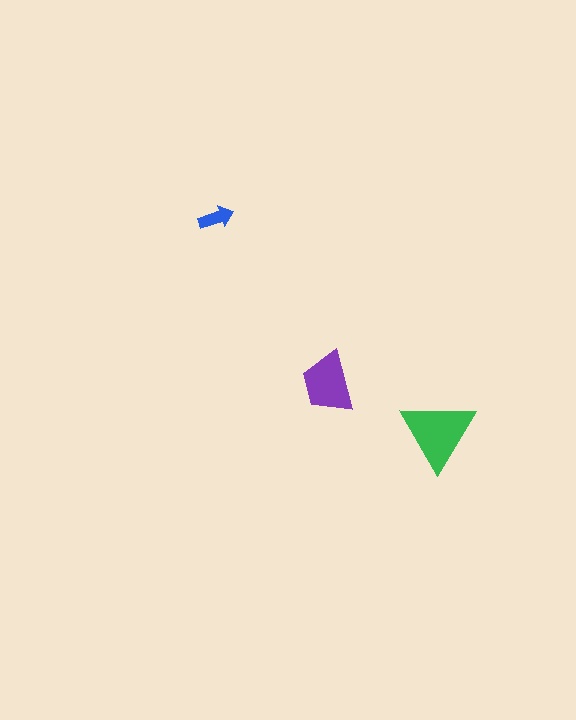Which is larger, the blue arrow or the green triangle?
The green triangle.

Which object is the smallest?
The blue arrow.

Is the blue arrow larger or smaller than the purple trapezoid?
Smaller.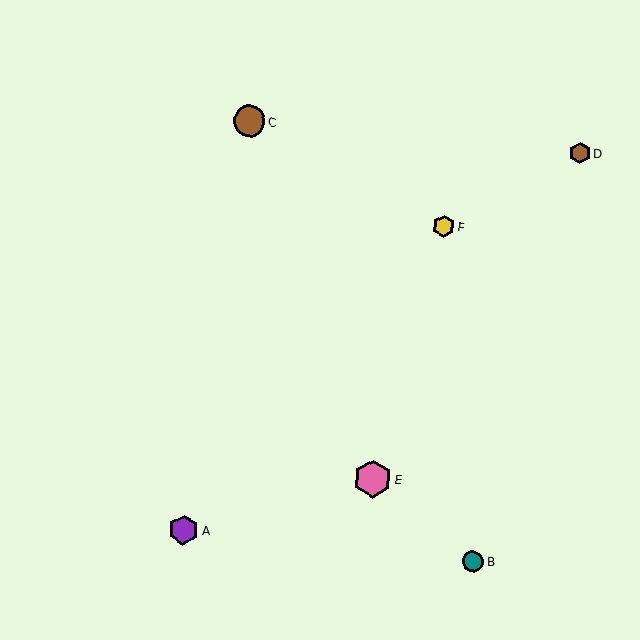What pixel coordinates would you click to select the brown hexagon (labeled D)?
Click at (580, 153) to select the brown hexagon D.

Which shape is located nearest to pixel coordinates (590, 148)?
The brown hexagon (labeled D) at (580, 153) is nearest to that location.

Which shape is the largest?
The pink hexagon (labeled E) is the largest.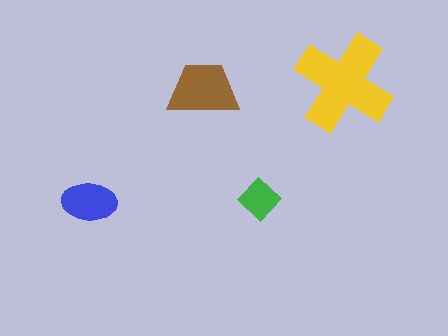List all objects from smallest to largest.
The green diamond, the blue ellipse, the brown trapezoid, the yellow cross.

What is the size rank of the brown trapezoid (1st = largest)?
2nd.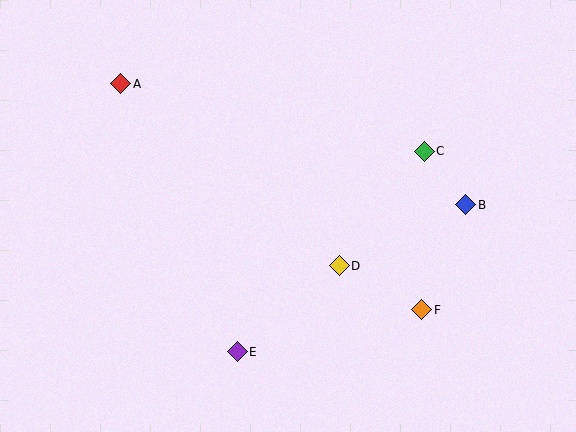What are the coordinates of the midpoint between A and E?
The midpoint between A and E is at (179, 218).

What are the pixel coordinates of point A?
Point A is at (121, 84).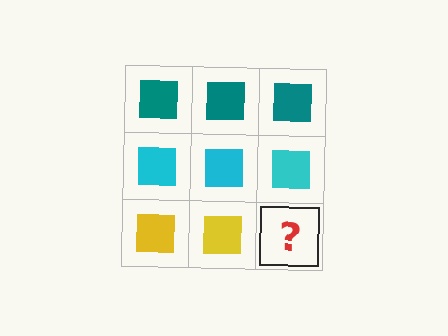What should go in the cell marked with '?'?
The missing cell should contain a yellow square.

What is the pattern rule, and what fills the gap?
The rule is that each row has a consistent color. The gap should be filled with a yellow square.